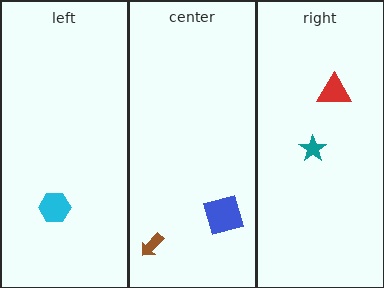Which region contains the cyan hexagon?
The left region.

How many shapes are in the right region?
2.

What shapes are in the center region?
The blue square, the brown arrow.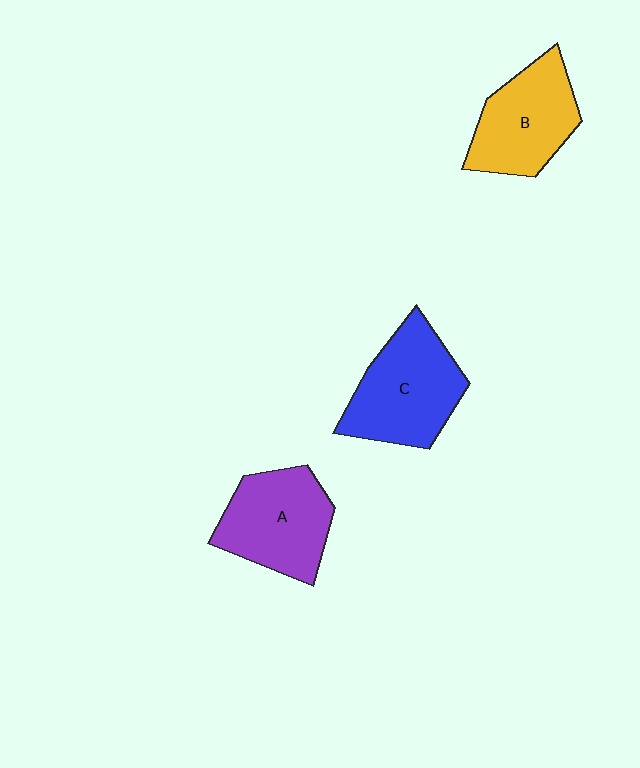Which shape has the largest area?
Shape C (blue).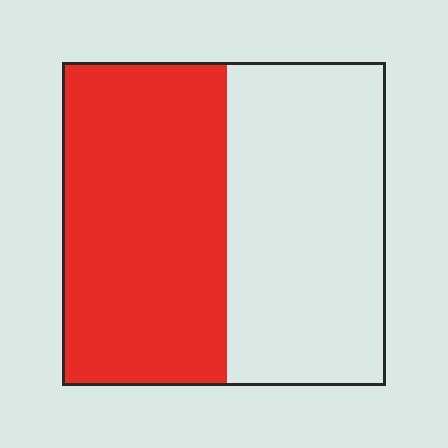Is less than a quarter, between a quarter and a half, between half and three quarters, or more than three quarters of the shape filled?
Between half and three quarters.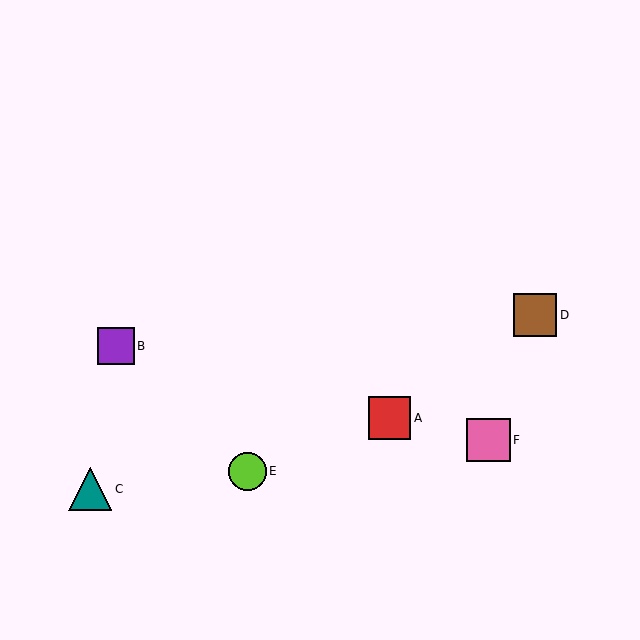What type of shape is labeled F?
Shape F is a pink square.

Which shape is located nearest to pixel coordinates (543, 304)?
The brown square (labeled D) at (535, 315) is nearest to that location.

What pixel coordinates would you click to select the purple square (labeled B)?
Click at (116, 346) to select the purple square B.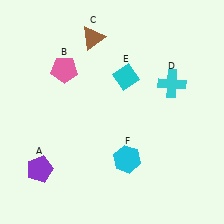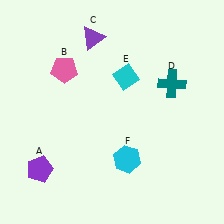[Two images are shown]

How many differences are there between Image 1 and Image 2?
There are 2 differences between the two images.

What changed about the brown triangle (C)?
In Image 1, C is brown. In Image 2, it changed to purple.